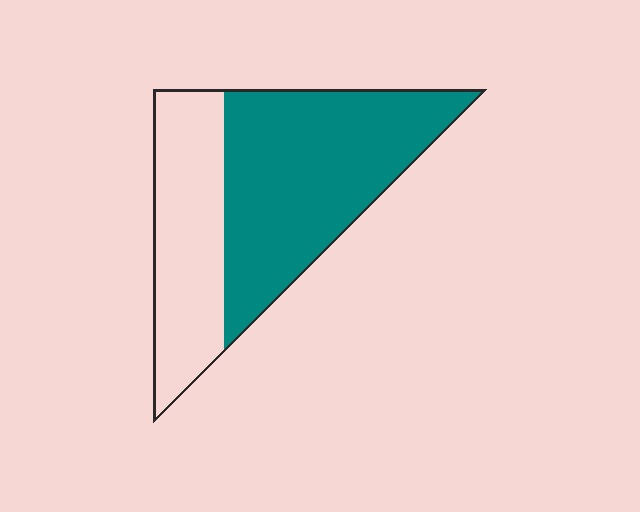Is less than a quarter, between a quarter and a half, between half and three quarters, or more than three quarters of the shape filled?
Between half and three quarters.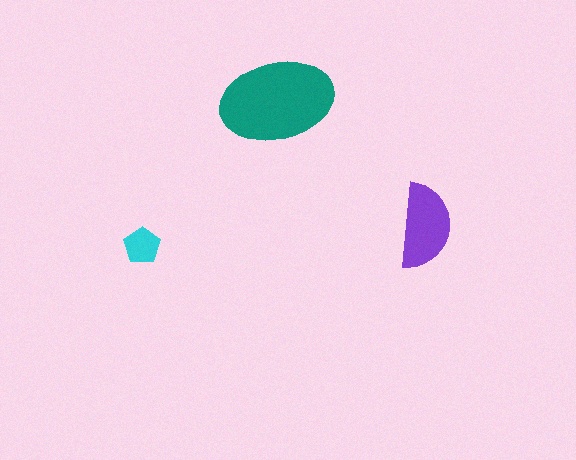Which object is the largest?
The teal ellipse.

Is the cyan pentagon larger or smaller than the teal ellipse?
Smaller.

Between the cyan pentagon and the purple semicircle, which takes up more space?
The purple semicircle.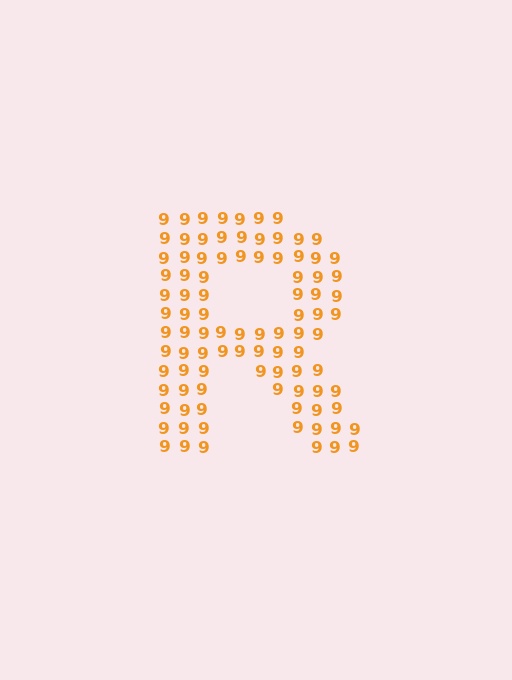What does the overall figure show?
The overall figure shows the letter R.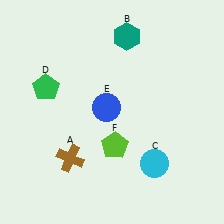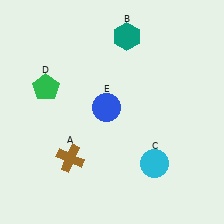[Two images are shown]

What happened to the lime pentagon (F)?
The lime pentagon (F) was removed in Image 2. It was in the bottom-right area of Image 1.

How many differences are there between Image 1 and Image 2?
There is 1 difference between the two images.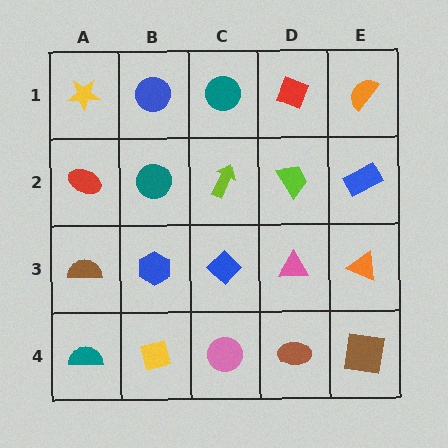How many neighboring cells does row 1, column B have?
3.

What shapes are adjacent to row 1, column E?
A blue rectangle (row 2, column E), a red diamond (row 1, column D).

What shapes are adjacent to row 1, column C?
A lime arrow (row 2, column C), a blue circle (row 1, column B), a red diamond (row 1, column D).